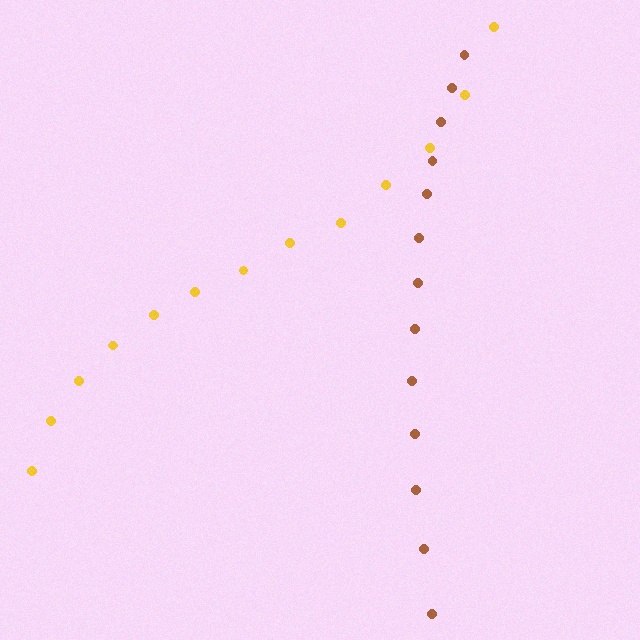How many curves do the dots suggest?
There are 2 distinct paths.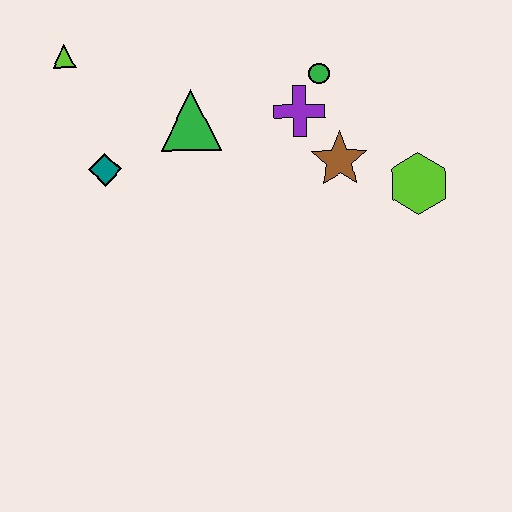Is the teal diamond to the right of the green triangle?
No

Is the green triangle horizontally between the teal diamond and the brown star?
Yes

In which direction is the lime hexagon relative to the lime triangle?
The lime hexagon is to the right of the lime triangle.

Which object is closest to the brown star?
The purple cross is closest to the brown star.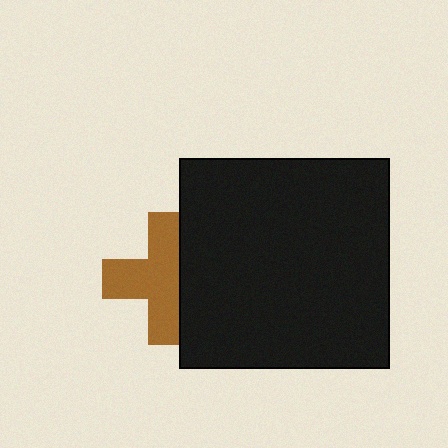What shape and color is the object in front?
The object in front is a black square.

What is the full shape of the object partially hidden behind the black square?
The partially hidden object is a brown cross.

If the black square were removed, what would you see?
You would see the complete brown cross.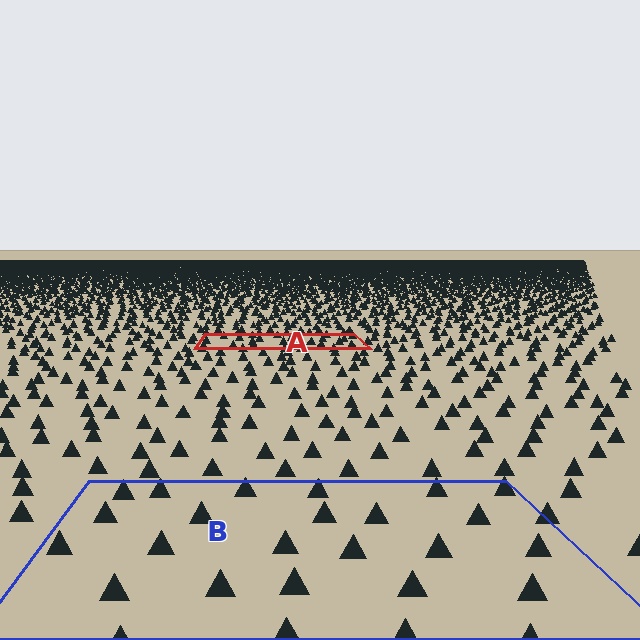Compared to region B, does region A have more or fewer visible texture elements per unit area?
Region A has more texture elements per unit area — they are packed more densely because it is farther away.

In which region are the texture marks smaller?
The texture marks are smaller in region A, because it is farther away.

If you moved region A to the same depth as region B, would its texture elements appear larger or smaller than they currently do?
They would appear larger. At a closer depth, the same texture elements are projected at a bigger on-screen size.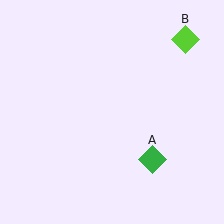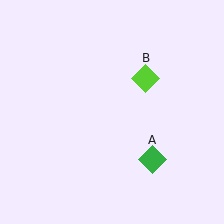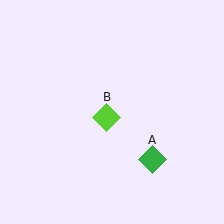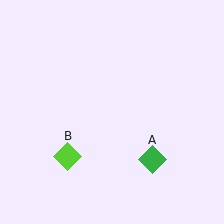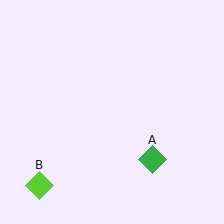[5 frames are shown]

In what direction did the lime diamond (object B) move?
The lime diamond (object B) moved down and to the left.